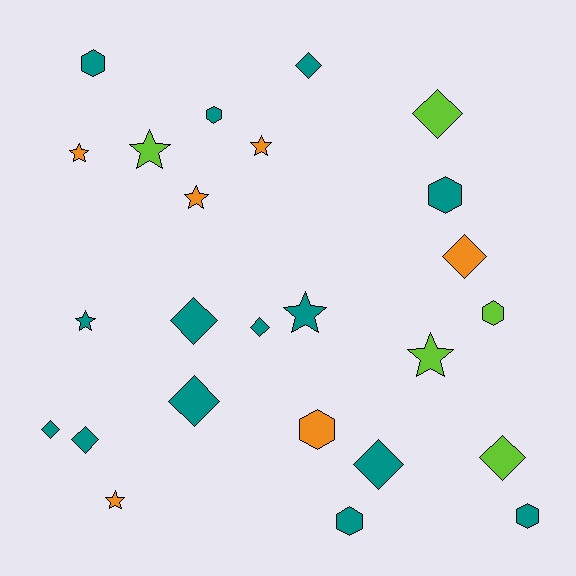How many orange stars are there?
There are 4 orange stars.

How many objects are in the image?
There are 25 objects.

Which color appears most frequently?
Teal, with 14 objects.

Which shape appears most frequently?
Diamond, with 10 objects.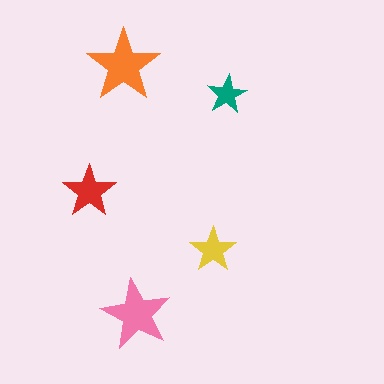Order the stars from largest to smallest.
the orange one, the pink one, the red one, the yellow one, the teal one.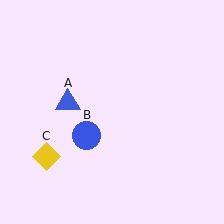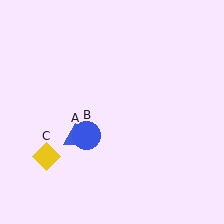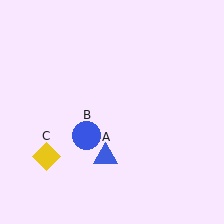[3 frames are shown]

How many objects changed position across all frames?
1 object changed position: blue triangle (object A).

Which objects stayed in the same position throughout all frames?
Blue circle (object B) and yellow diamond (object C) remained stationary.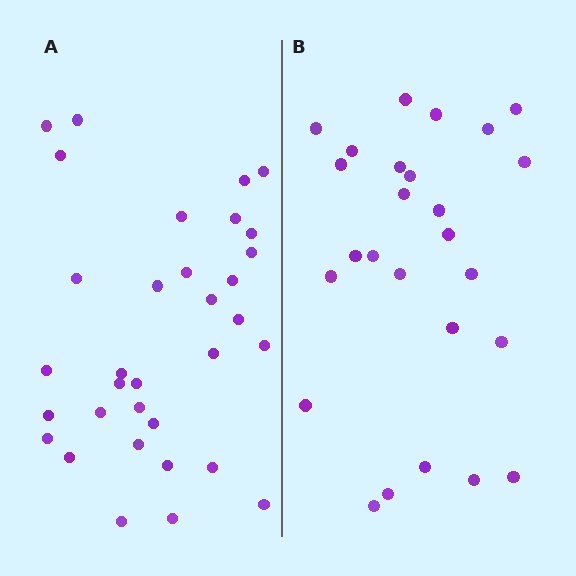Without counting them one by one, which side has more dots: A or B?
Region A (the left region) has more dots.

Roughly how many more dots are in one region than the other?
Region A has roughly 8 or so more dots than region B.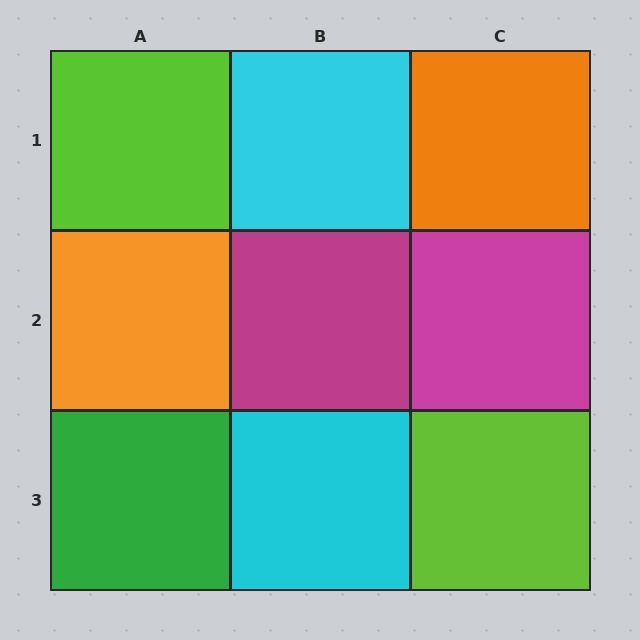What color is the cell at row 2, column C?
Magenta.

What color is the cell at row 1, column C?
Orange.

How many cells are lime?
2 cells are lime.